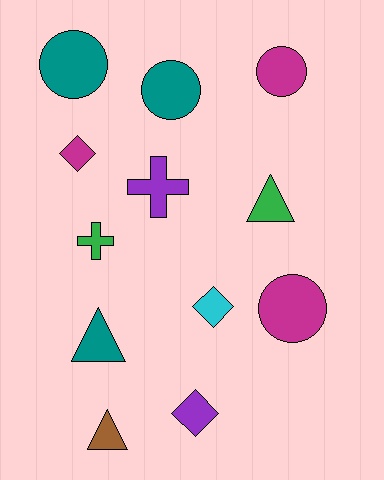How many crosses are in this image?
There are 2 crosses.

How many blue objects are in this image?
There are no blue objects.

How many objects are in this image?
There are 12 objects.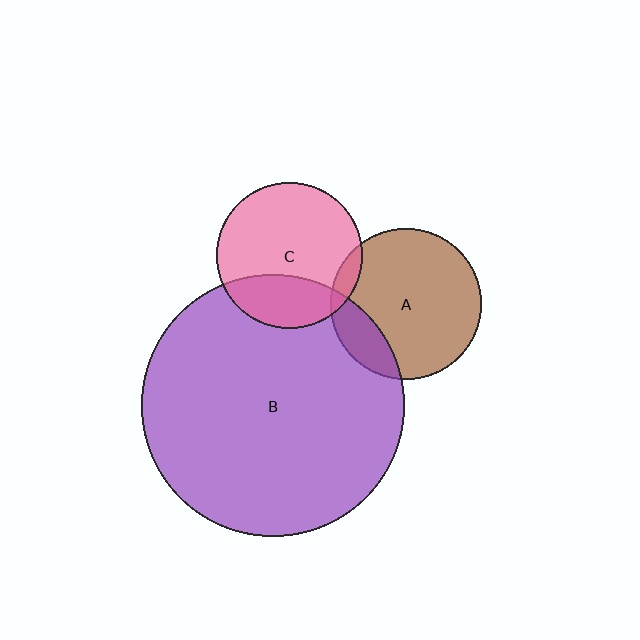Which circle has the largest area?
Circle B (purple).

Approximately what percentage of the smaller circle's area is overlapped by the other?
Approximately 30%.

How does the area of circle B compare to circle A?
Approximately 3.0 times.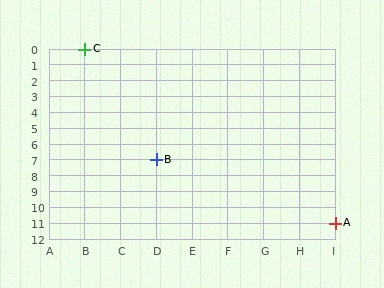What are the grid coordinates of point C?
Point C is at grid coordinates (B, 0).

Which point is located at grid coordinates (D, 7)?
Point B is at (D, 7).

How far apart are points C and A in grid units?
Points C and A are 7 columns and 11 rows apart (about 13.0 grid units diagonally).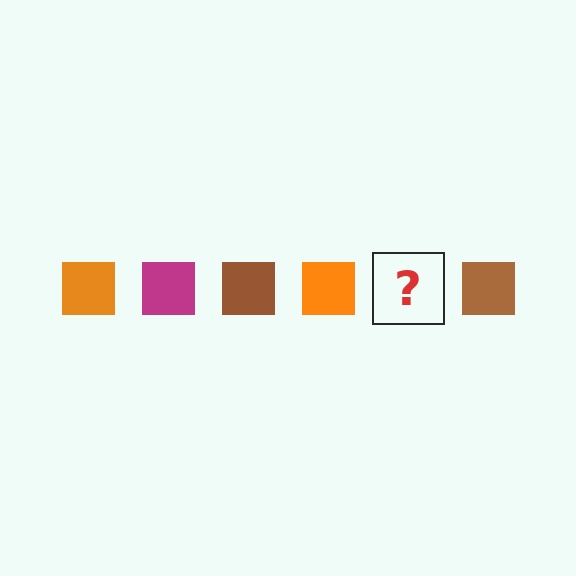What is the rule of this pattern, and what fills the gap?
The rule is that the pattern cycles through orange, magenta, brown squares. The gap should be filled with a magenta square.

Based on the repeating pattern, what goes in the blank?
The blank should be a magenta square.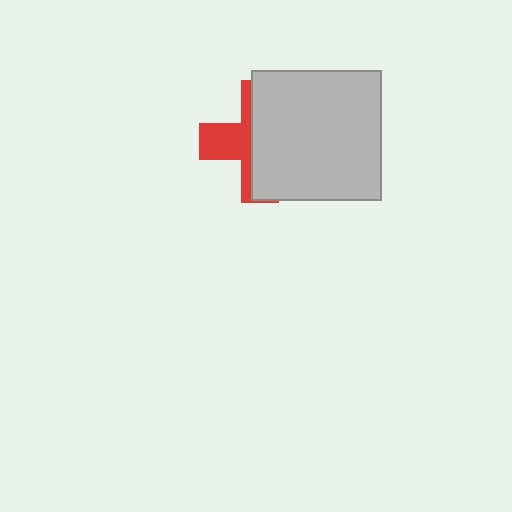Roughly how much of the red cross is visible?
A small part of it is visible (roughly 36%).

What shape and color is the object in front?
The object in front is a light gray square.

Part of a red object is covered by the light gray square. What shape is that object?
It is a cross.